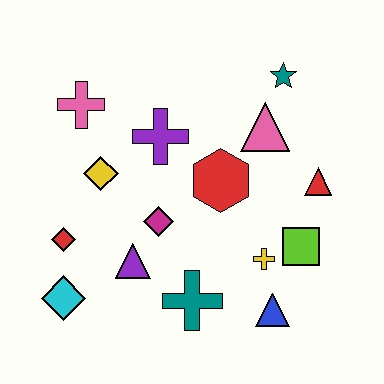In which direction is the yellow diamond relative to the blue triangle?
The yellow diamond is to the left of the blue triangle.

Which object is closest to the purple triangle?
The magenta diamond is closest to the purple triangle.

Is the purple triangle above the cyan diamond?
Yes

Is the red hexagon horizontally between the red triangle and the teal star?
No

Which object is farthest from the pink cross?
The blue triangle is farthest from the pink cross.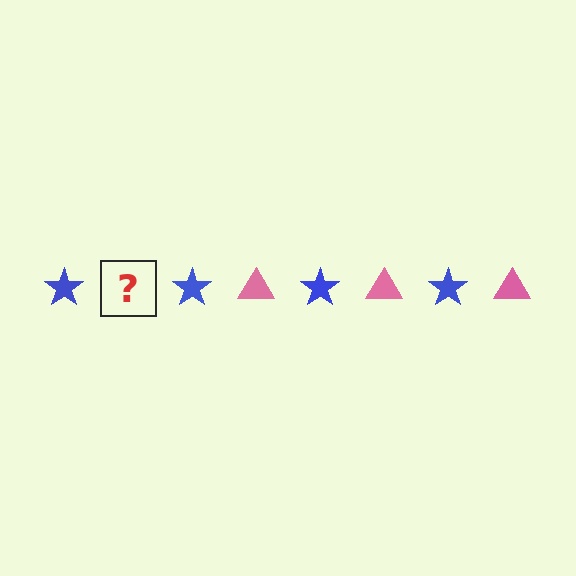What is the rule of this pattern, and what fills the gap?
The rule is that the pattern alternates between blue star and pink triangle. The gap should be filled with a pink triangle.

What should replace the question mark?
The question mark should be replaced with a pink triangle.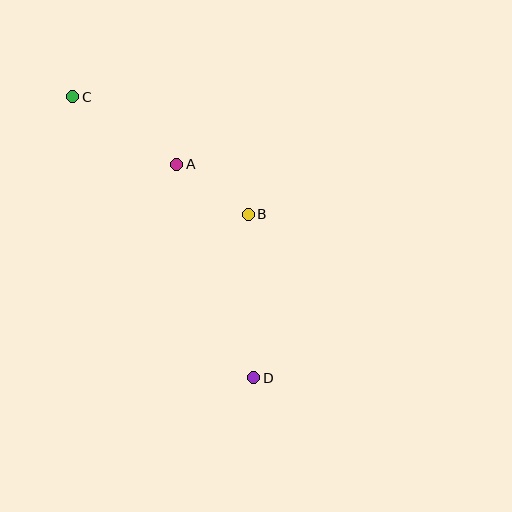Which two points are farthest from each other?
Points C and D are farthest from each other.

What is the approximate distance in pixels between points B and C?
The distance between B and C is approximately 211 pixels.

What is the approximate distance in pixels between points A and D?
The distance between A and D is approximately 227 pixels.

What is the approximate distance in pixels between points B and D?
The distance between B and D is approximately 164 pixels.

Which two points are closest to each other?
Points A and B are closest to each other.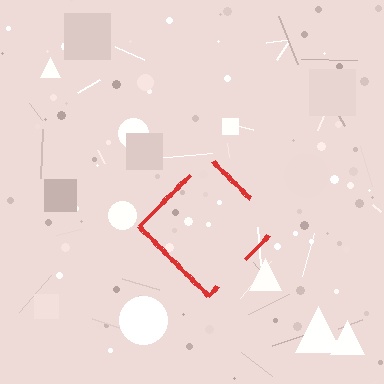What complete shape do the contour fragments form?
The contour fragments form a diamond.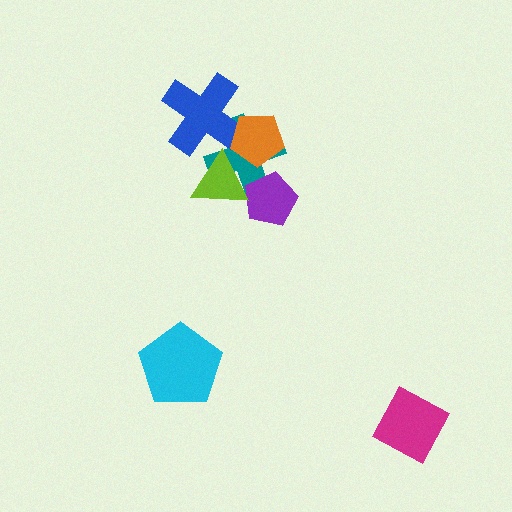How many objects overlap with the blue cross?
2 objects overlap with the blue cross.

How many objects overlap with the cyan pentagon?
0 objects overlap with the cyan pentagon.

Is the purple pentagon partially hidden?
Yes, it is partially covered by another shape.